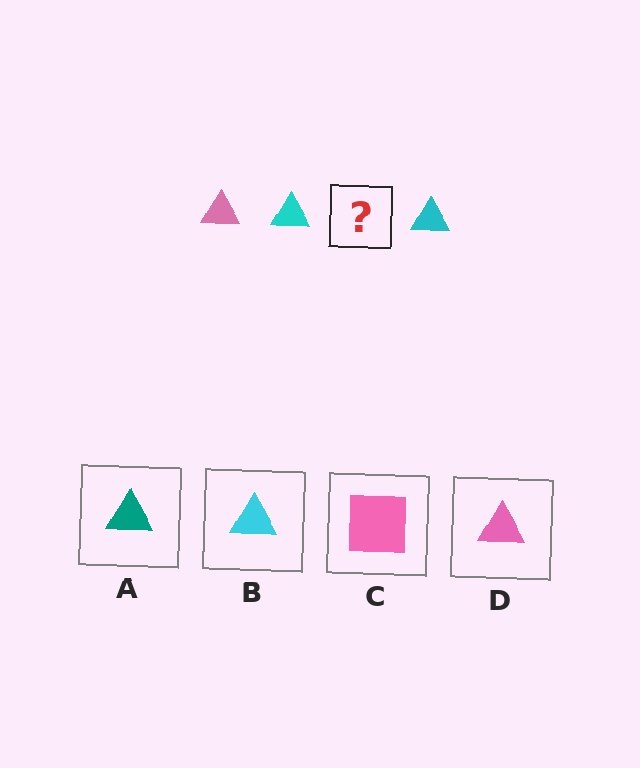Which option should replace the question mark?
Option D.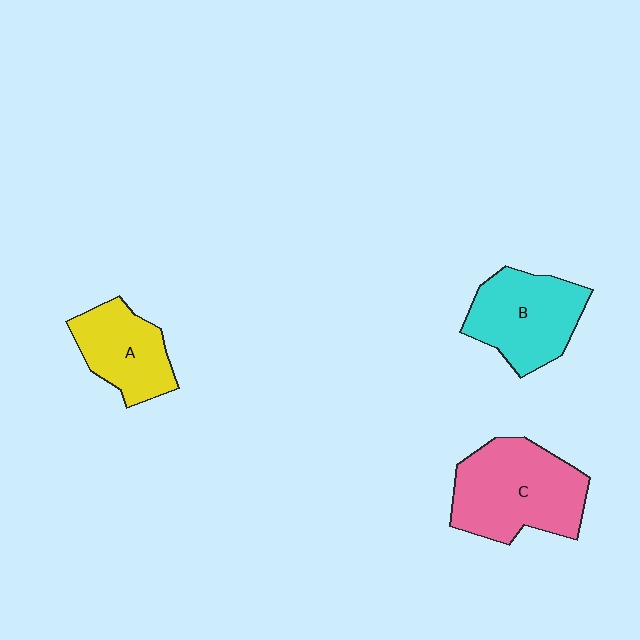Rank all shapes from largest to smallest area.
From largest to smallest: C (pink), B (cyan), A (yellow).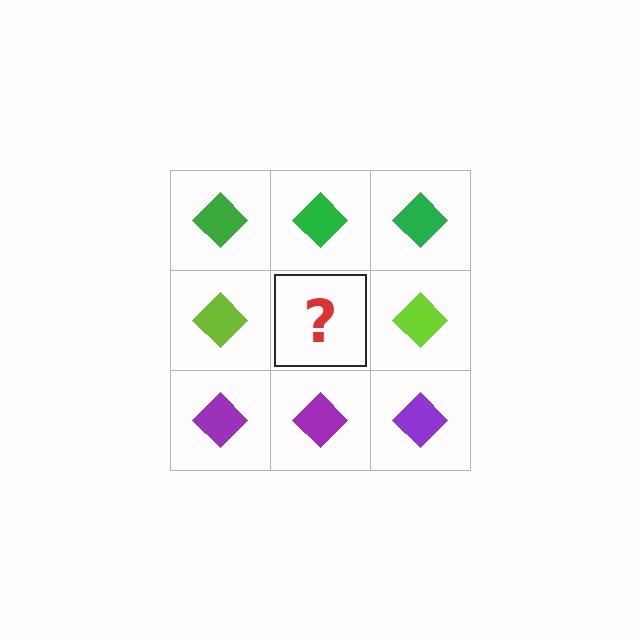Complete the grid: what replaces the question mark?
The question mark should be replaced with a lime diamond.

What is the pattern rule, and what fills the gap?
The rule is that each row has a consistent color. The gap should be filled with a lime diamond.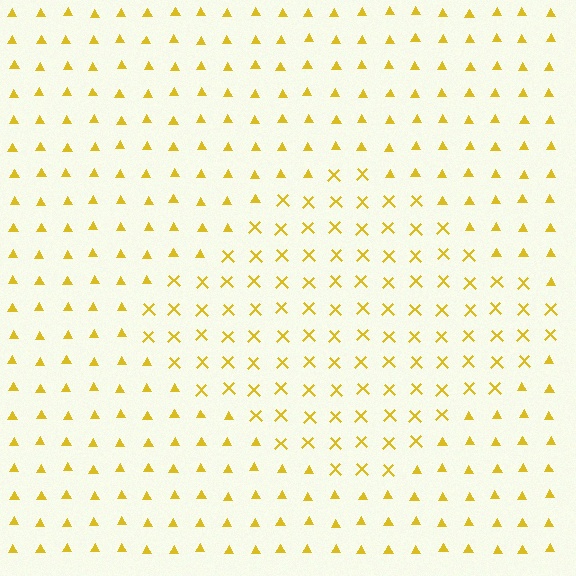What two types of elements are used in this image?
The image uses X marks inside the diamond region and triangles outside it.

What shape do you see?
I see a diamond.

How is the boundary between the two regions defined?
The boundary is defined by a change in element shape: X marks inside vs. triangles outside. All elements share the same color and spacing.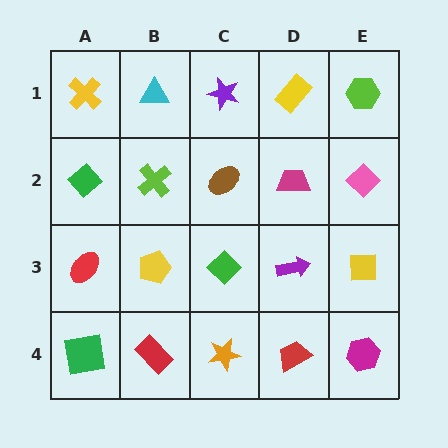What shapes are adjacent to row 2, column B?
A cyan triangle (row 1, column B), a yellow pentagon (row 3, column B), a green diamond (row 2, column A), a brown ellipse (row 2, column C).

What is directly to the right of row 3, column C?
A purple arrow.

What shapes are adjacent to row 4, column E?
A yellow square (row 3, column E), a red trapezoid (row 4, column D).